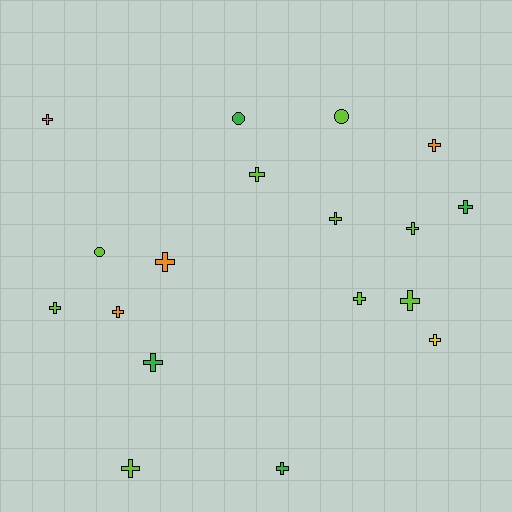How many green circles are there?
There is 1 green circle.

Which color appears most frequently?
Lime, with 9 objects.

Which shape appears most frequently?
Cross, with 15 objects.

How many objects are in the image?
There are 18 objects.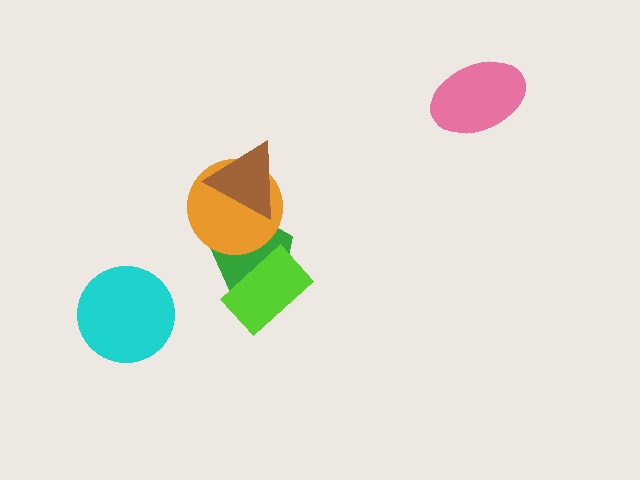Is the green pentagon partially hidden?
Yes, it is partially covered by another shape.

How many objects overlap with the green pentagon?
3 objects overlap with the green pentagon.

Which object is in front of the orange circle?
The brown triangle is in front of the orange circle.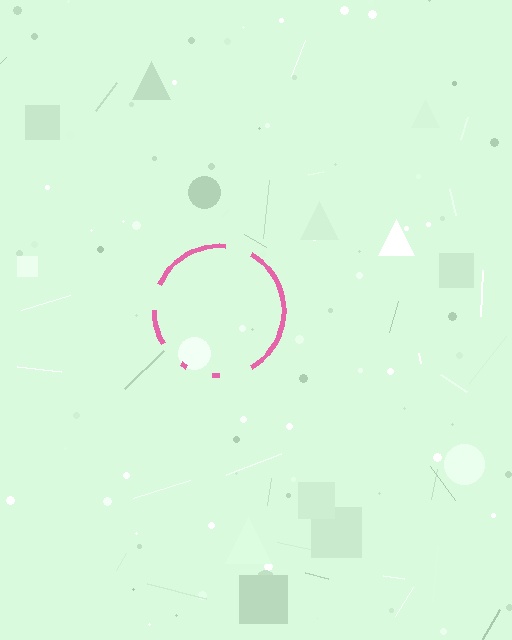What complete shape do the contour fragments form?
The contour fragments form a circle.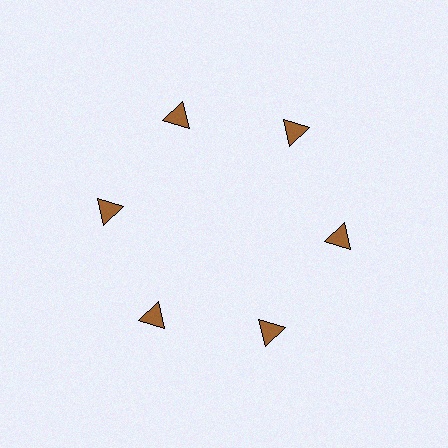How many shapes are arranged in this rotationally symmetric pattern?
There are 6 shapes, arranged in 6 groups of 1.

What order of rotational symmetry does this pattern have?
This pattern has 6-fold rotational symmetry.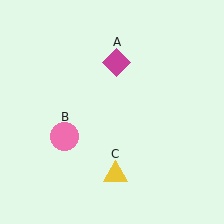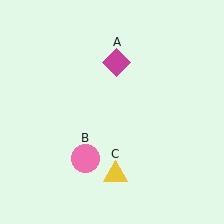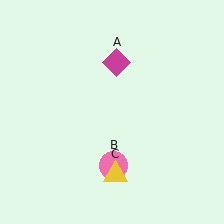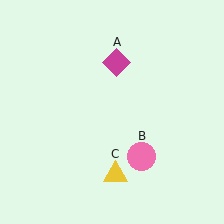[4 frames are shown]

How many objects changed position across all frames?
1 object changed position: pink circle (object B).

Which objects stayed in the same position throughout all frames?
Magenta diamond (object A) and yellow triangle (object C) remained stationary.